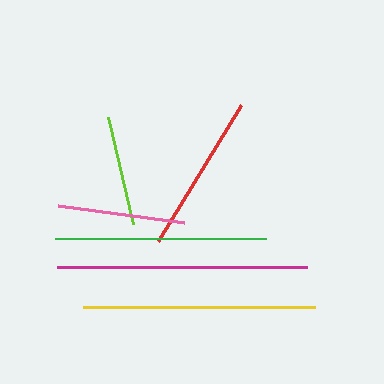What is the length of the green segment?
The green segment is approximately 211 pixels long.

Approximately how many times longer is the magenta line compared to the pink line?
The magenta line is approximately 2.0 times the length of the pink line.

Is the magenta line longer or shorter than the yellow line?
The magenta line is longer than the yellow line.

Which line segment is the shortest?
The lime line is the shortest at approximately 109 pixels.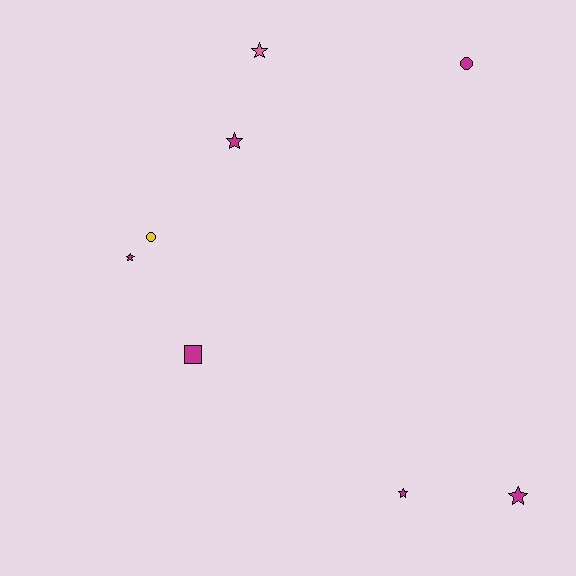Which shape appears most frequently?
Star, with 5 objects.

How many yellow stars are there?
There are no yellow stars.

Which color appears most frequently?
Magenta, with 6 objects.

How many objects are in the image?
There are 8 objects.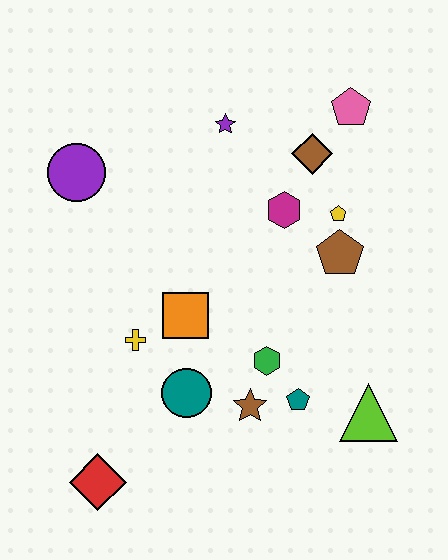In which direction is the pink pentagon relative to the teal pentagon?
The pink pentagon is above the teal pentagon.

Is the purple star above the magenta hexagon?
Yes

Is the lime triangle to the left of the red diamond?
No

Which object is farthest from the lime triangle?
The purple circle is farthest from the lime triangle.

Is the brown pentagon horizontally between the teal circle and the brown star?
No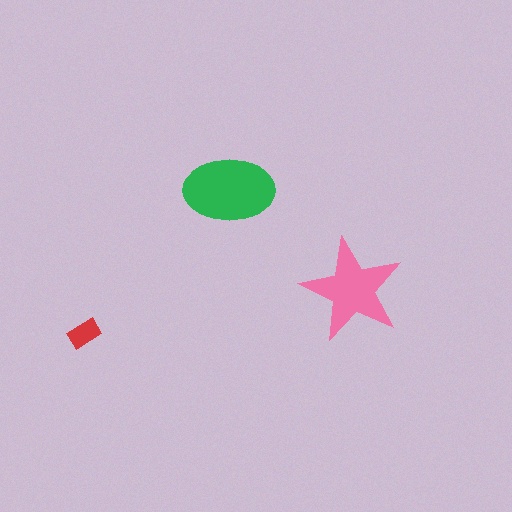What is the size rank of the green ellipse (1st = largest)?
1st.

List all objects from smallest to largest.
The red rectangle, the pink star, the green ellipse.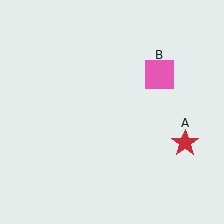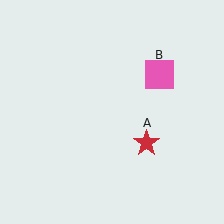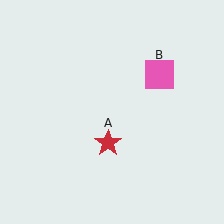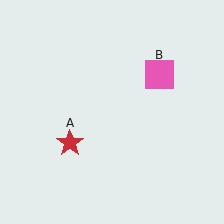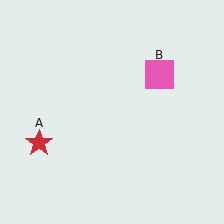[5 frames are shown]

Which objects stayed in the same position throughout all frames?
Pink square (object B) remained stationary.